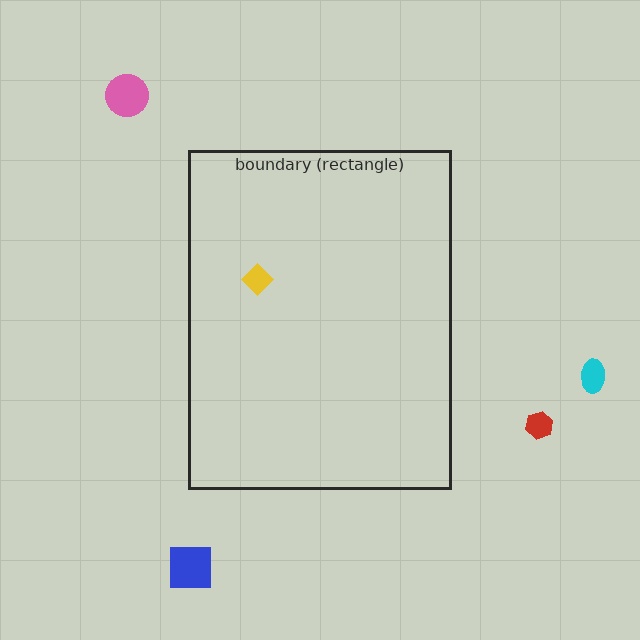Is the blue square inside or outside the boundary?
Outside.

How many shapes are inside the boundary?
1 inside, 4 outside.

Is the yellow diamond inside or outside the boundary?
Inside.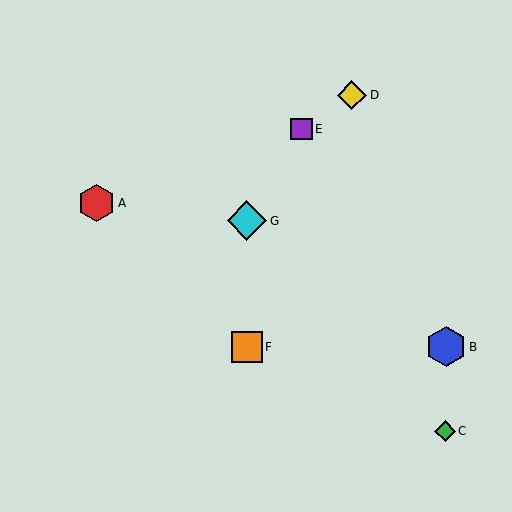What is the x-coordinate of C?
Object C is at x≈445.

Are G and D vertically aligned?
No, G is at x≈247 and D is at x≈352.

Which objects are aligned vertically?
Objects F, G are aligned vertically.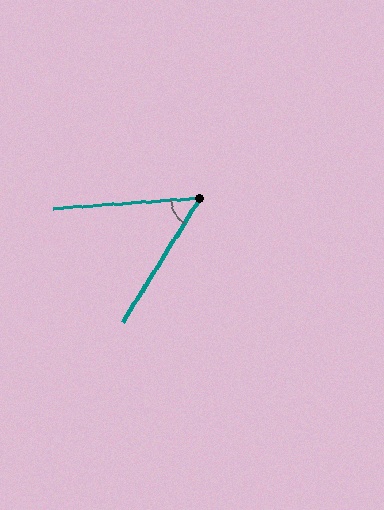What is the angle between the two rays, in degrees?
Approximately 54 degrees.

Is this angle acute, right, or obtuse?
It is acute.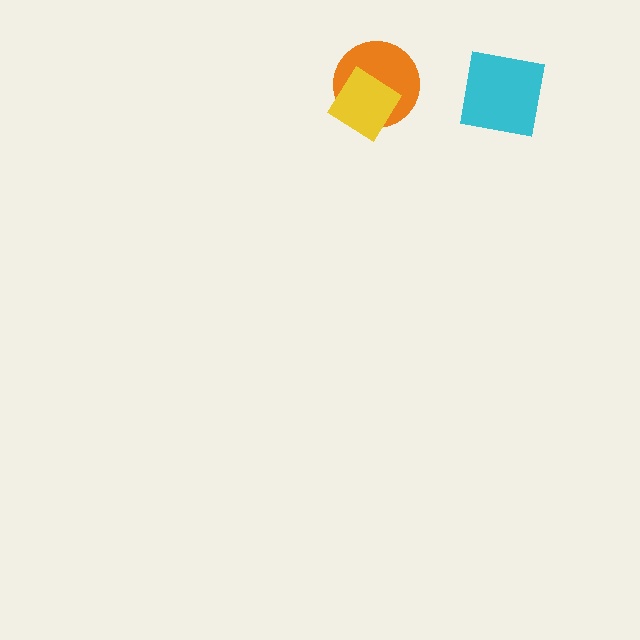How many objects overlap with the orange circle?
1 object overlaps with the orange circle.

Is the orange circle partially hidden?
Yes, it is partially covered by another shape.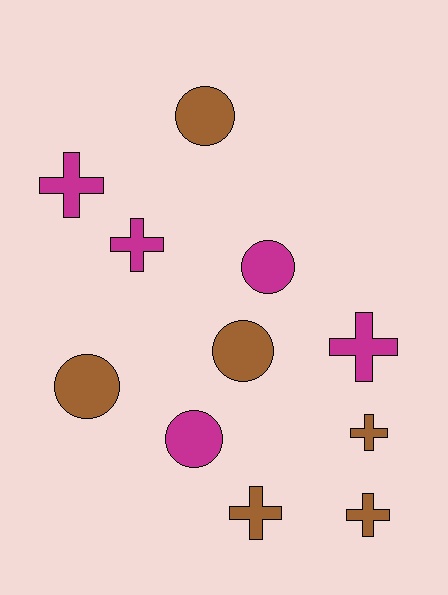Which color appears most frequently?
Brown, with 6 objects.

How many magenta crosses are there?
There are 3 magenta crosses.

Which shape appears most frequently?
Cross, with 6 objects.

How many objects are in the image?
There are 11 objects.